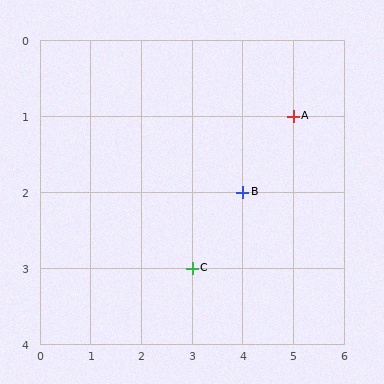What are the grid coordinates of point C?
Point C is at grid coordinates (3, 3).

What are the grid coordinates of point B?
Point B is at grid coordinates (4, 2).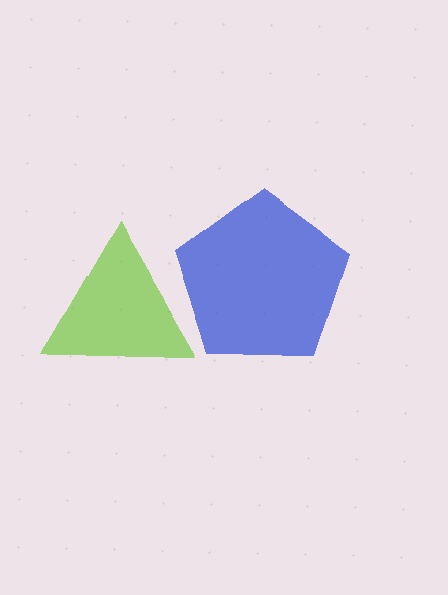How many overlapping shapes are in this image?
There are 2 overlapping shapes in the image.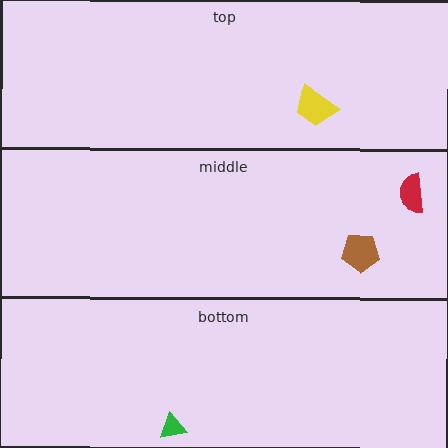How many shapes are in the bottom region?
1.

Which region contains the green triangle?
The bottom region.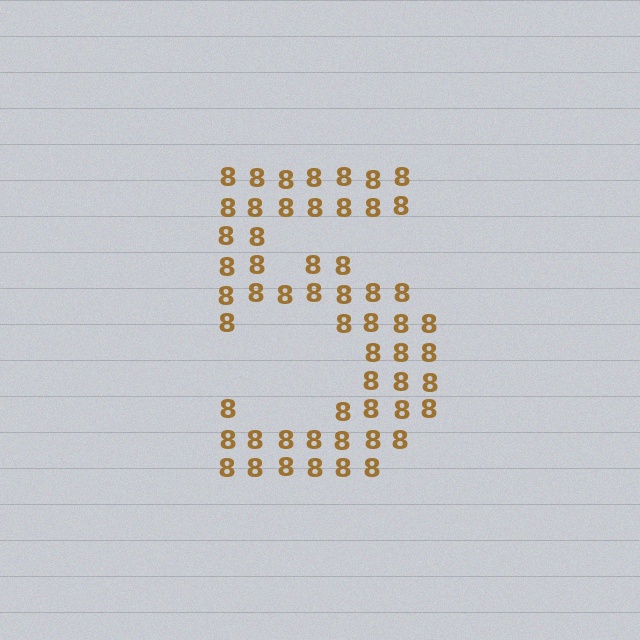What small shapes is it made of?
It is made of small digit 8's.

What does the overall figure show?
The overall figure shows the digit 5.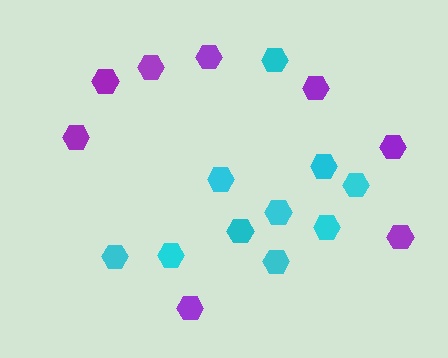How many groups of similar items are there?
There are 2 groups: one group of purple hexagons (8) and one group of cyan hexagons (10).